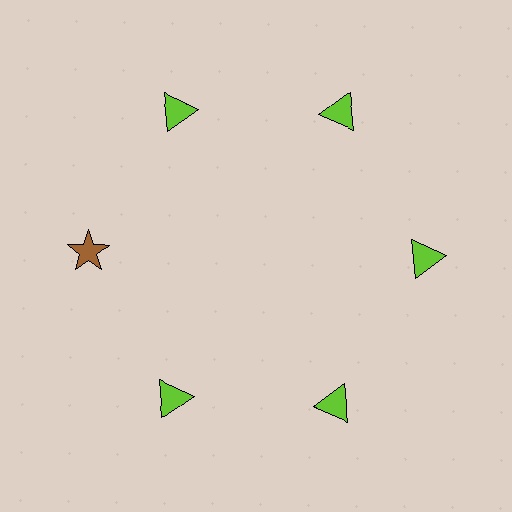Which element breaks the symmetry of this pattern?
The brown star at roughly the 9 o'clock position breaks the symmetry. All other shapes are lime triangles.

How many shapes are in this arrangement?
There are 6 shapes arranged in a ring pattern.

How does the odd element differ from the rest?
It differs in both color (brown instead of lime) and shape (star instead of triangle).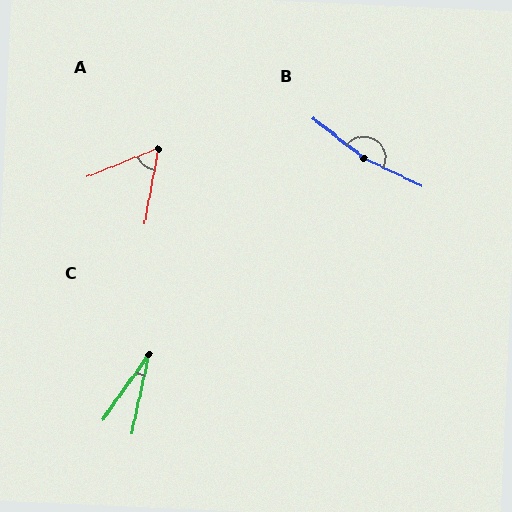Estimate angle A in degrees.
Approximately 58 degrees.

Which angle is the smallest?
C, at approximately 23 degrees.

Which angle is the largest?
B, at approximately 168 degrees.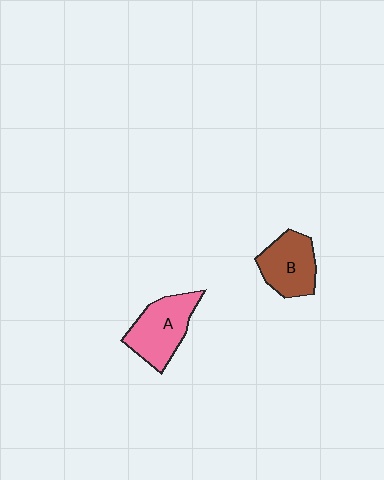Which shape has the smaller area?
Shape B (brown).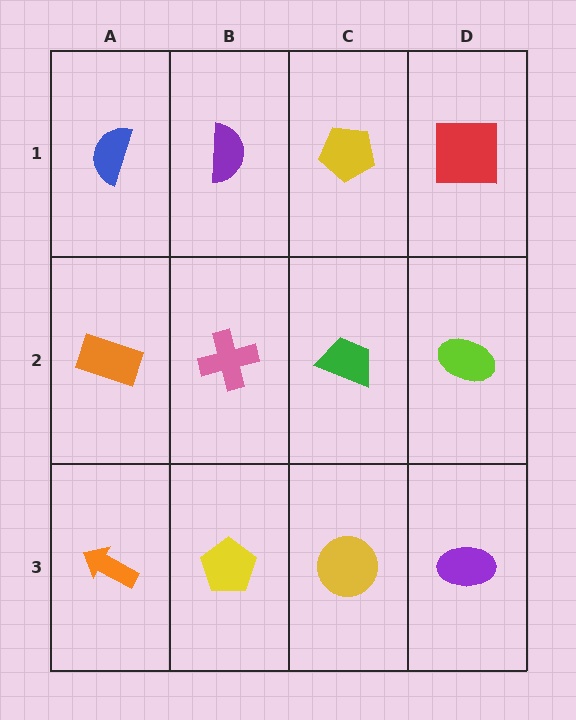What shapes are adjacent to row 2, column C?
A yellow pentagon (row 1, column C), a yellow circle (row 3, column C), a pink cross (row 2, column B), a lime ellipse (row 2, column D).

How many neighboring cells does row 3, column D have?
2.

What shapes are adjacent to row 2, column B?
A purple semicircle (row 1, column B), a yellow pentagon (row 3, column B), an orange rectangle (row 2, column A), a green trapezoid (row 2, column C).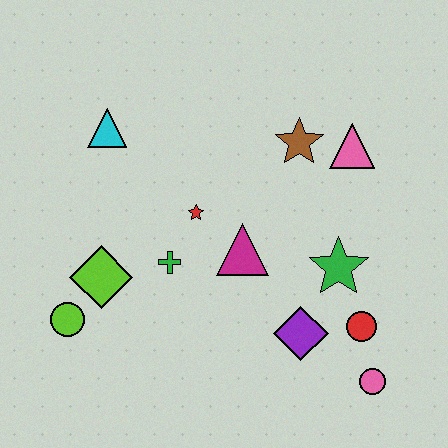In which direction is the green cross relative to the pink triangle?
The green cross is to the left of the pink triangle.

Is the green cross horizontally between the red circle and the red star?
No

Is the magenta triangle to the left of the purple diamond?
Yes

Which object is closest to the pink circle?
The red circle is closest to the pink circle.